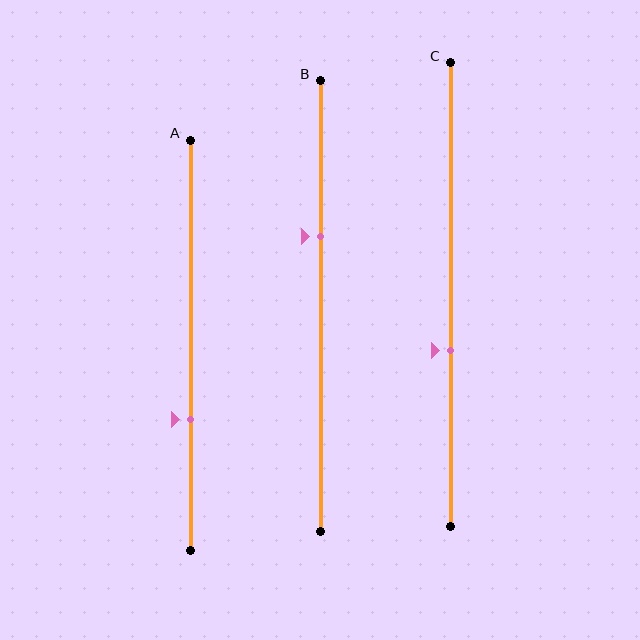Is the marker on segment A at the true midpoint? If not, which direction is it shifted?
No, the marker on segment A is shifted downward by about 18% of the segment length.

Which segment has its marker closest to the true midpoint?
Segment C has its marker closest to the true midpoint.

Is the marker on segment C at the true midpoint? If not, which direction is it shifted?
No, the marker on segment C is shifted downward by about 12% of the segment length.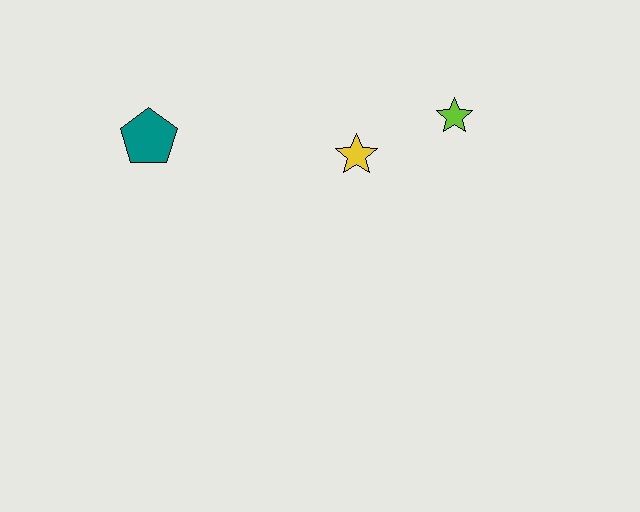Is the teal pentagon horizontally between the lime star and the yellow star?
No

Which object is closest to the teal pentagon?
The yellow star is closest to the teal pentagon.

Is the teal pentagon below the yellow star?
No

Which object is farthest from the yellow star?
The teal pentagon is farthest from the yellow star.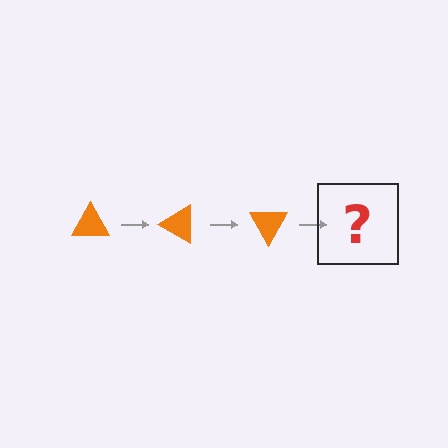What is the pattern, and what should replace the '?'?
The pattern is that the triangle rotates 30 degrees each step. The '?' should be an orange triangle rotated 90 degrees.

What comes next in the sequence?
The next element should be an orange triangle rotated 90 degrees.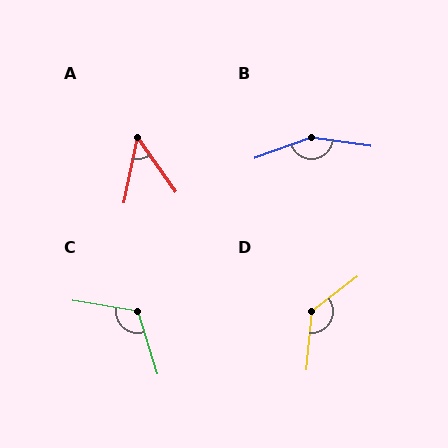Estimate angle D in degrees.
Approximately 133 degrees.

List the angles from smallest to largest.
A (46°), C (116°), D (133°), B (152°).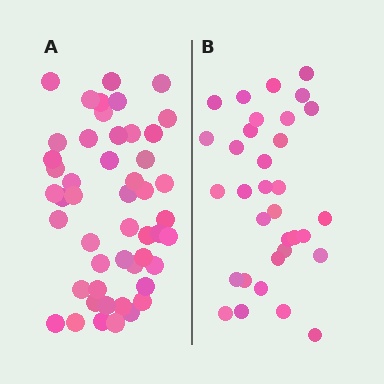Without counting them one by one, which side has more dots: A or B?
Region A (the left region) has more dots.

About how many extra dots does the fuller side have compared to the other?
Region A has approximately 15 more dots than region B.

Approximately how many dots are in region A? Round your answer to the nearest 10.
About 50 dots. (The exact count is 49, which rounds to 50.)